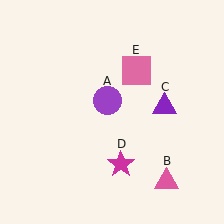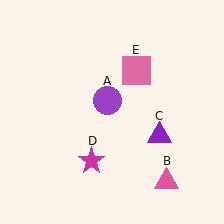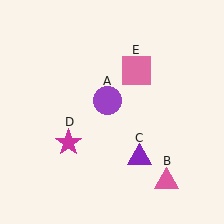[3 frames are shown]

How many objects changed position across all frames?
2 objects changed position: purple triangle (object C), magenta star (object D).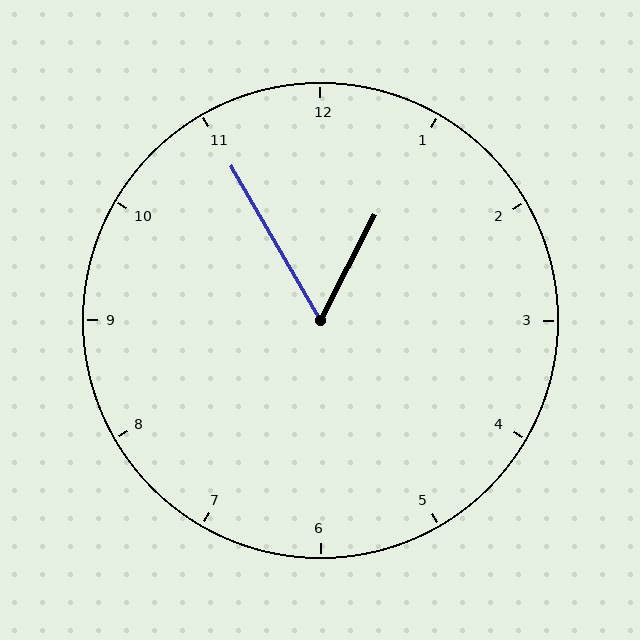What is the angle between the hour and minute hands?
Approximately 58 degrees.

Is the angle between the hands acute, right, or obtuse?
It is acute.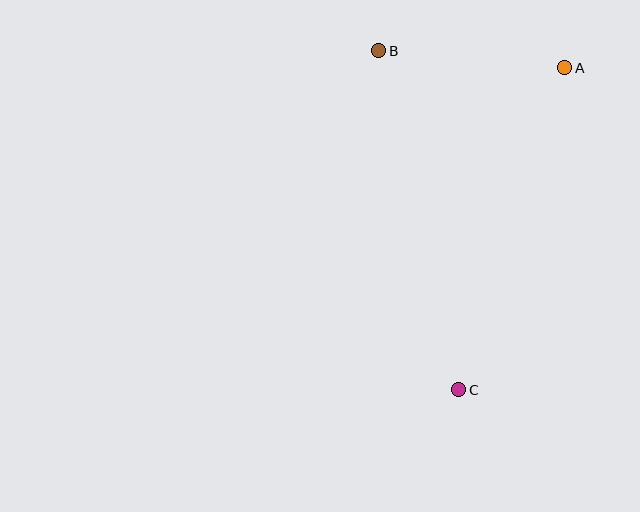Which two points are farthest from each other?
Points B and C are farthest from each other.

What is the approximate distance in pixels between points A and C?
The distance between A and C is approximately 339 pixels.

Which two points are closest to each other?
Points A and B are closest to each other.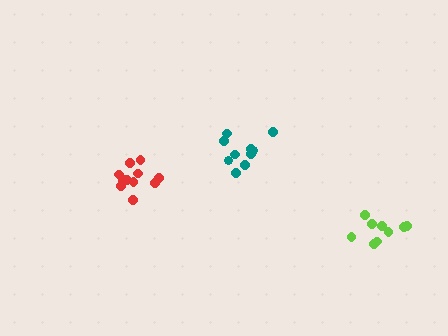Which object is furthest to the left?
The red cluster is leftmost.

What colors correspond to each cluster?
The clusters are colored: lime, red, teal.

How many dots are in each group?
Group 1: 9 dots, Group 2: 11 dots, Group 3: 10 dots (30 total).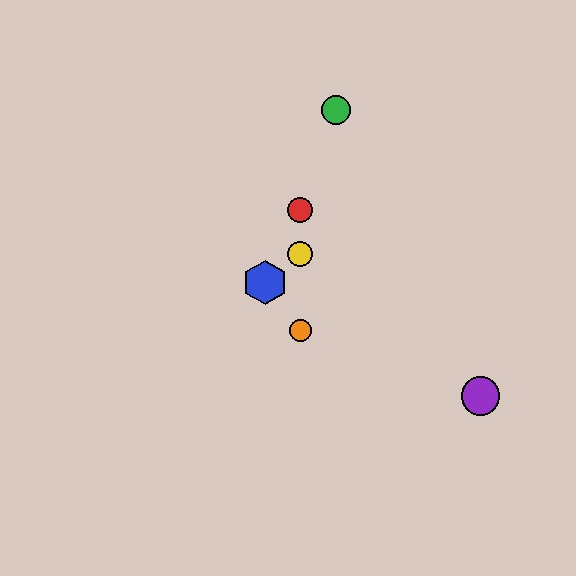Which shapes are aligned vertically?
The red circle, the yellow circle, the orange circle are aligned vertically.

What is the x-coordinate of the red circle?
The red circle is at x≈300.